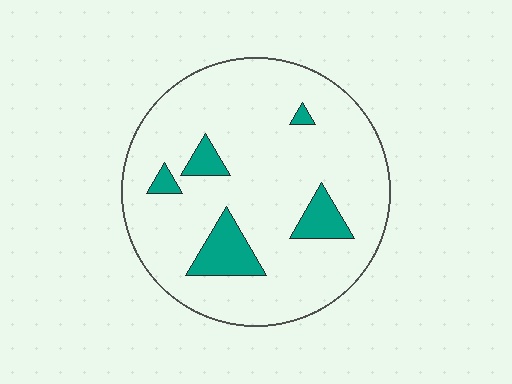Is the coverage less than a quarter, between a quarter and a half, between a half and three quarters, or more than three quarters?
Less than a quarter.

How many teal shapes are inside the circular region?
5.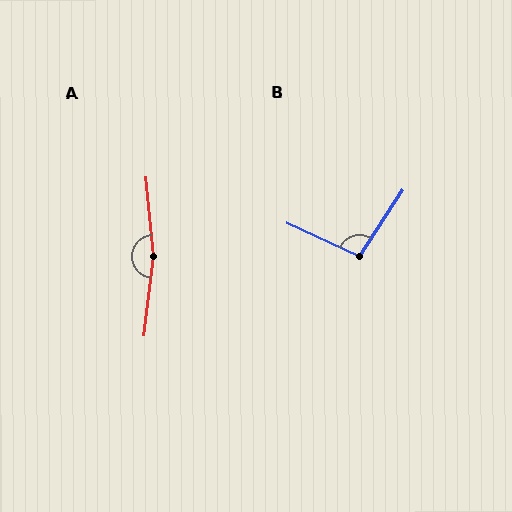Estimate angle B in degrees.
Approximately 98 degrees.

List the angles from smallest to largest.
B (98°), A (168°).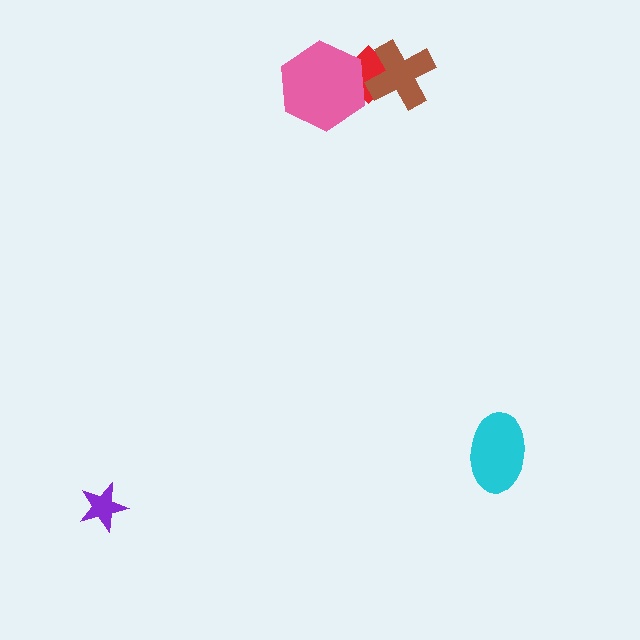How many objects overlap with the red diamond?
2 objects overlap with the red diamond.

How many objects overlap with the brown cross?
1 object overlaps with the brown cross.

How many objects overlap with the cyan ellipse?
0 objects overlap with the cyan ellipse.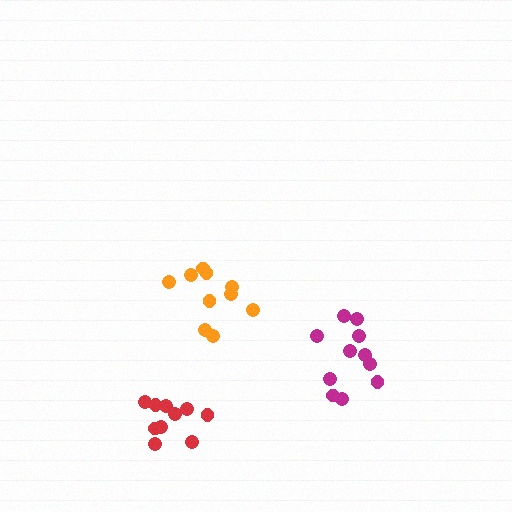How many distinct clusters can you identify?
There are 3 distinct clusters.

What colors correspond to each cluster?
The clusters are colored: red, magenta, orange.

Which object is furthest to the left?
The red cluster is leftmost.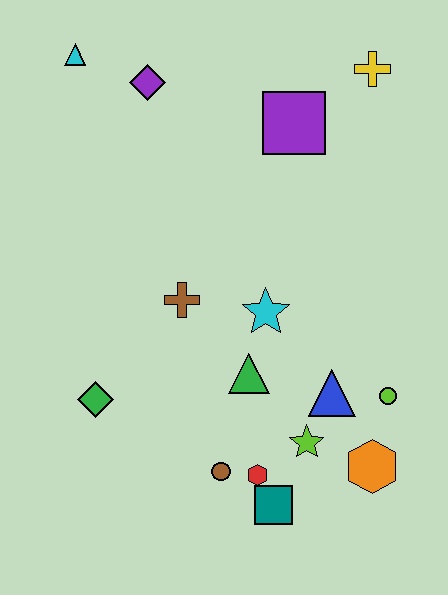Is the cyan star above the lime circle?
Yes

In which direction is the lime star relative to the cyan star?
The lime star is below the cyan star.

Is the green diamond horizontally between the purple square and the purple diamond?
No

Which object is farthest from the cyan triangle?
The orange hexagon is farthest from the cyan triangle.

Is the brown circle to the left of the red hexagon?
Yes